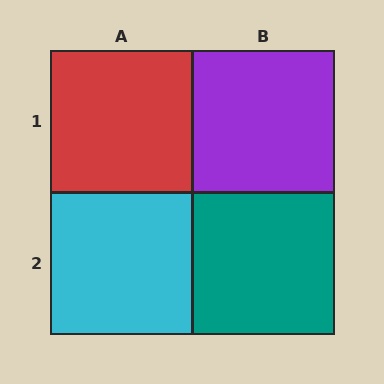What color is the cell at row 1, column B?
Purple.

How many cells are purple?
1 cell is purple.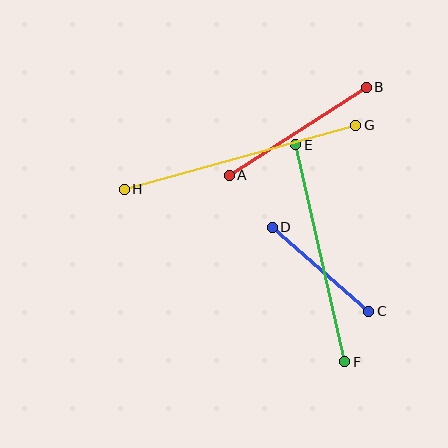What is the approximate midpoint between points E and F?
The midpoint is at approximately (320, 253) pixels.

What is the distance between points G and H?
The distance is approximately 240 pixels.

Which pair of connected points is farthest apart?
Points G and H are farthest apart.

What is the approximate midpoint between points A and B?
The midpoint is at approximately (298, 131) pixels.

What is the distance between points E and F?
The distance is approximately 223 pixels.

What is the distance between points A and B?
The distance is approximately 163 pixels.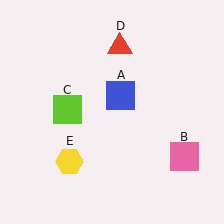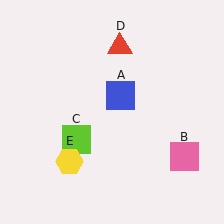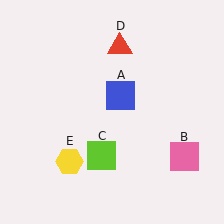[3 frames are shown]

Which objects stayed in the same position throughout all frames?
Blue square (object A) and pink square (object B) and red triangle (object D) and yellow hexagon (object E) remained stationary.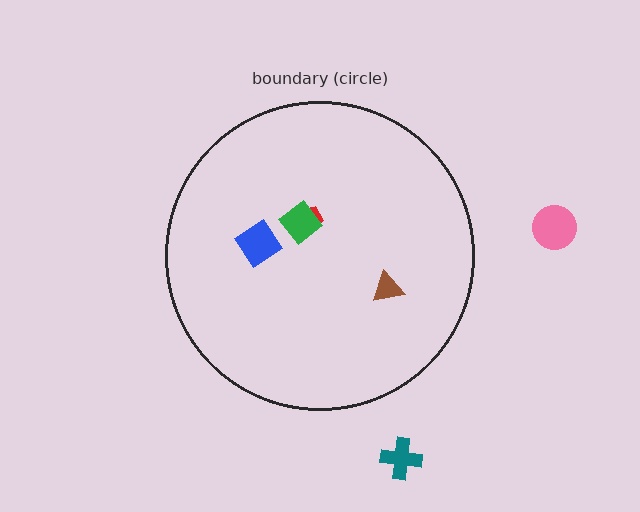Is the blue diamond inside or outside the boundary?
Inside.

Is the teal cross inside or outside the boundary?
Outside.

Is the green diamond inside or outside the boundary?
Inside.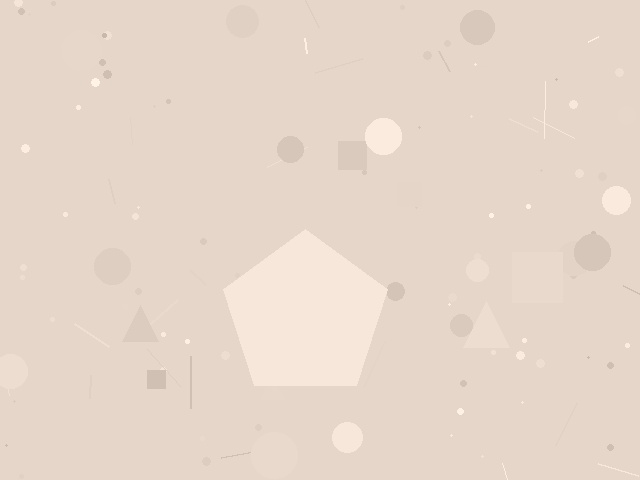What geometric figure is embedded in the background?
A pentagon is embedded in the background.